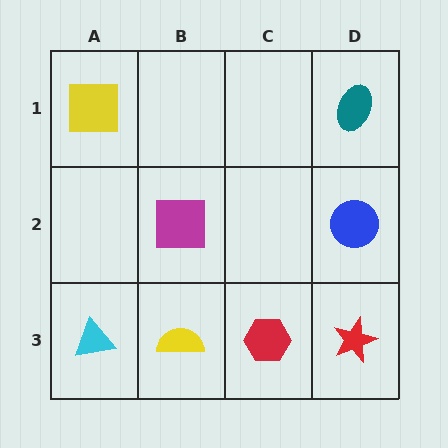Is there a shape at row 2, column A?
No, that cell is empty.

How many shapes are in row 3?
4 shapes.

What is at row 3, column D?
A red star.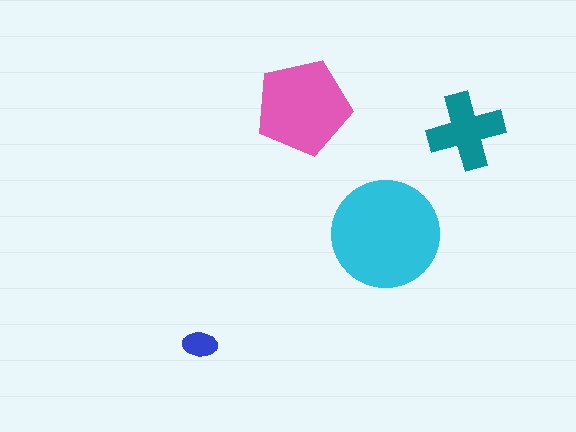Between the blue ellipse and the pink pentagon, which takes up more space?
The pink pentagon.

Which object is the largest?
The cyan circle.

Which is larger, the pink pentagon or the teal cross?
The pink pentagon.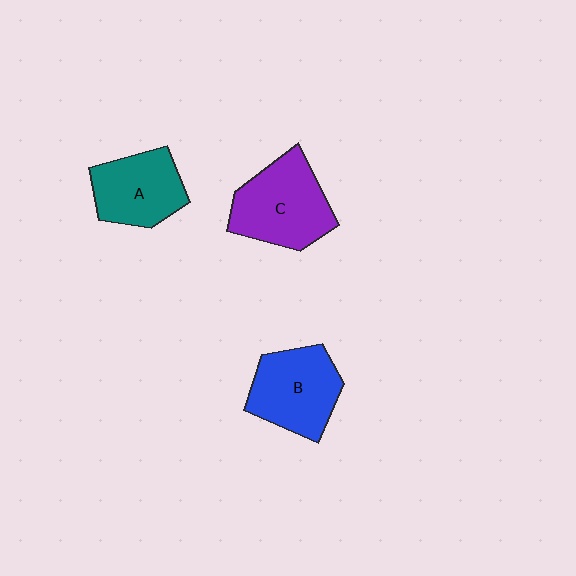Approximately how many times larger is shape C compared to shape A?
Approximately 1.3 times.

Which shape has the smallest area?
Shape A (teal).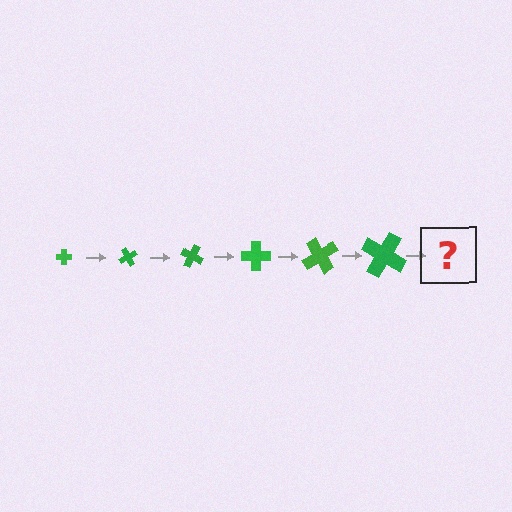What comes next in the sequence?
The next element should be a cross, larger than the previous one and rotated 360 degrees from the start.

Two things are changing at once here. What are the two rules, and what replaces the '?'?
The two rules are that the cross grows larger each step and it rotates 60 degrees each step. The '?' should be a cross, larger than the previous one and rotated 360 degrees from the start.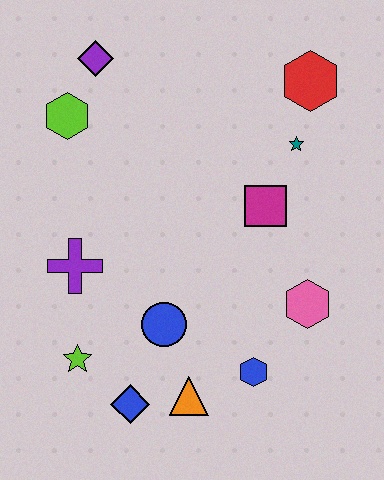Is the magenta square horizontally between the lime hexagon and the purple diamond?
No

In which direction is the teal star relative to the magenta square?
The teal star is above the magenta square.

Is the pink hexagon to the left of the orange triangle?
No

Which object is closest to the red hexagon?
The teal star is closest to the red hexagon.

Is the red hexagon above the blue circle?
Yes